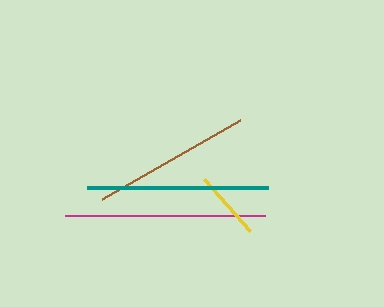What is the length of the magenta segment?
The magenta segment is approximately 199 pixels long.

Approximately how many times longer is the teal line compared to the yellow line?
The teal line is approximately 2.6 times the length of the yellow line.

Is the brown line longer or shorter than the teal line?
The teal line is longer than the brown line.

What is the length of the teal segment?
The teal segment is approximately 181 pixels long.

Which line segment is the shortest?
The yellow line is the shortest at approximately 70 pixels.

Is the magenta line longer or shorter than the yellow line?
The magenta line is longer than the yellow line.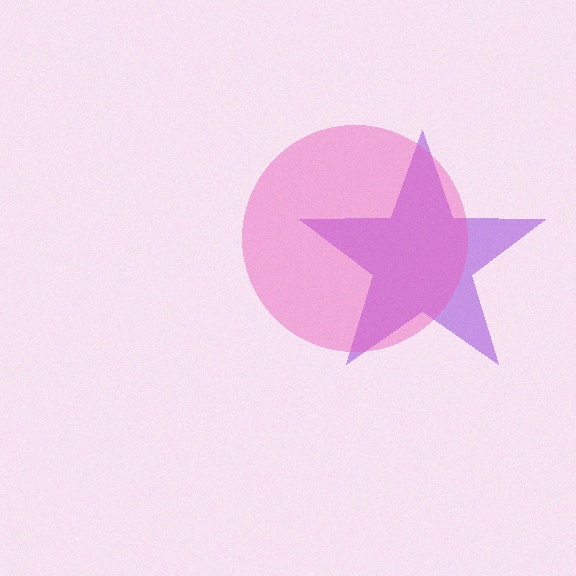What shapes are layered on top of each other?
The layered shapes are: a purple star, a pink circle.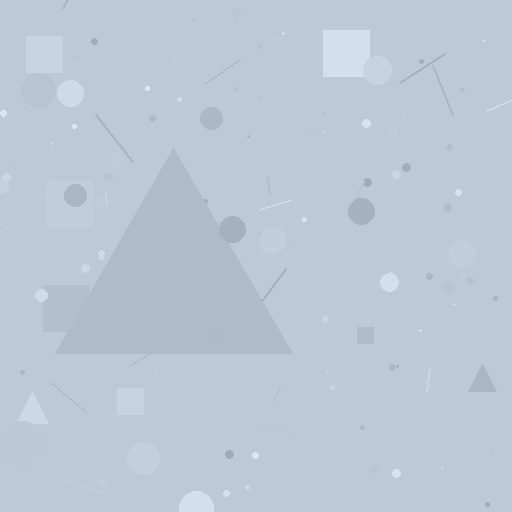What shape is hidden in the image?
A triangle is hidden in the image.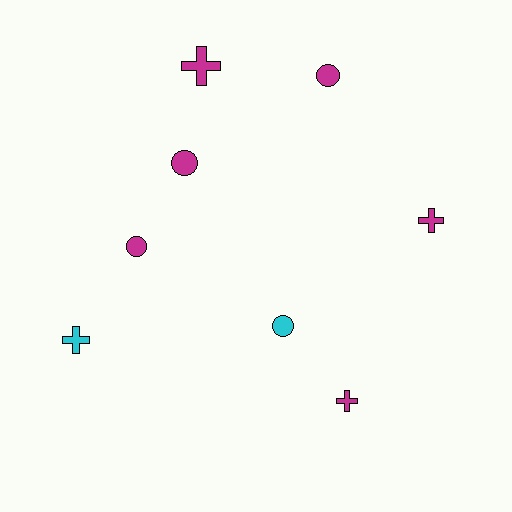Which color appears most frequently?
Magenta, with 6 objects.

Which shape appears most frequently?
Cross, with 4 objects.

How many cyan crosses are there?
There is 1 cyan cross.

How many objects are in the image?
There are 8 objects.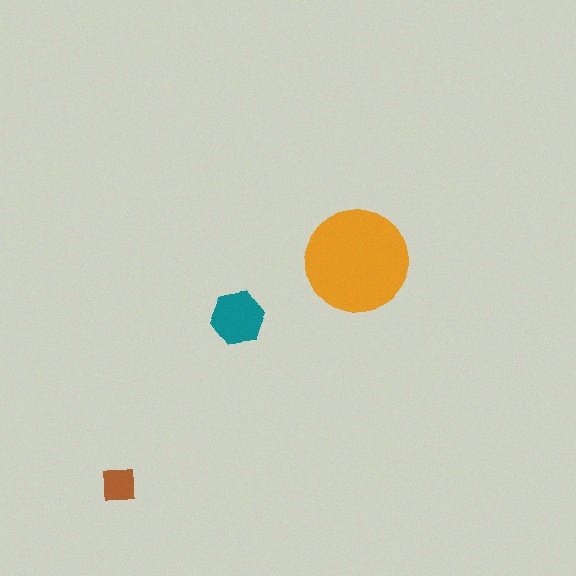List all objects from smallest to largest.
The brown square, the teal hexagon, the orange circle.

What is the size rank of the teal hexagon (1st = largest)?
2nd.